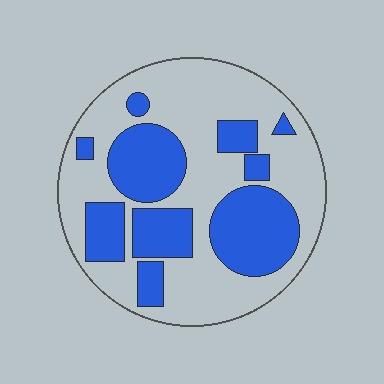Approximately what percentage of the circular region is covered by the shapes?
Approximately 40%.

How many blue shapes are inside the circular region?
10.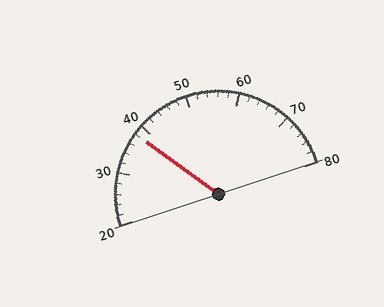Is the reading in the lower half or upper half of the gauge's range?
The reading is in the lower half of the range (20 to 80).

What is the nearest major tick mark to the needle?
The nearest major tick mark is 40.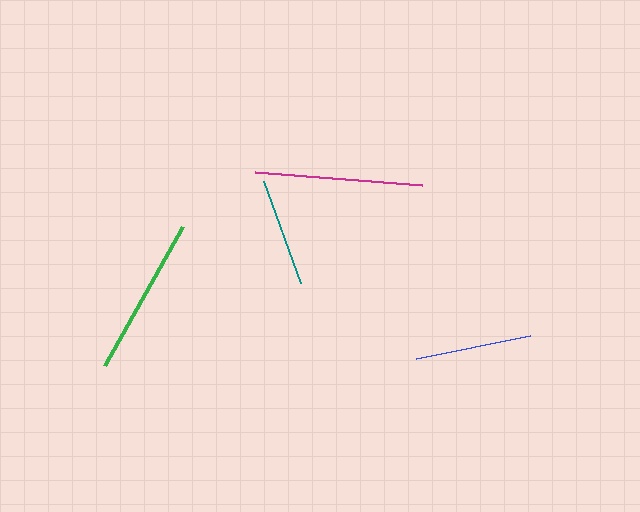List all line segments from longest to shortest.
From longest to shortest: magenta, green, blue, teal.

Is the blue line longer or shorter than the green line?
The green line is longer than the blue line.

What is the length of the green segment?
The green segment is approximately 159 pixels long.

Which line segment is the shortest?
The teal line is the shortest at approximately 108 pixels.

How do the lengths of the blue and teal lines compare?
The blue and teal lines are approximately the same length.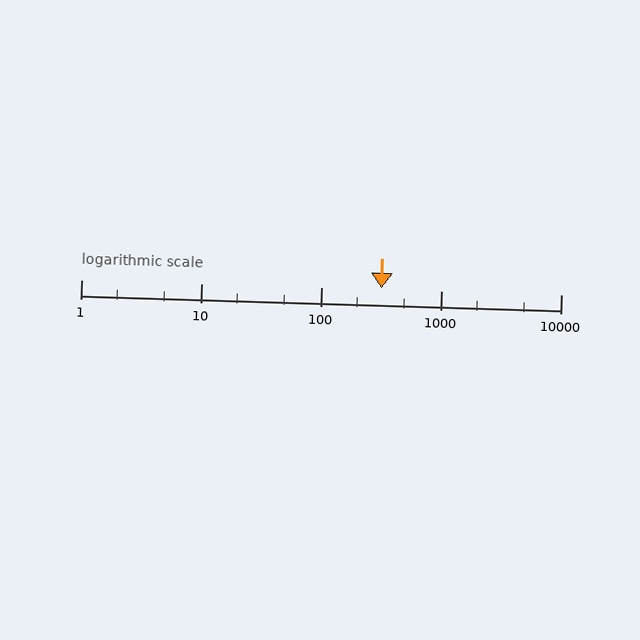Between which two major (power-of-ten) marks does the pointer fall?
The pointer is between 100 and 1000.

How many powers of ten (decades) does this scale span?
The scale spans 4 decades, from 1 to 10000.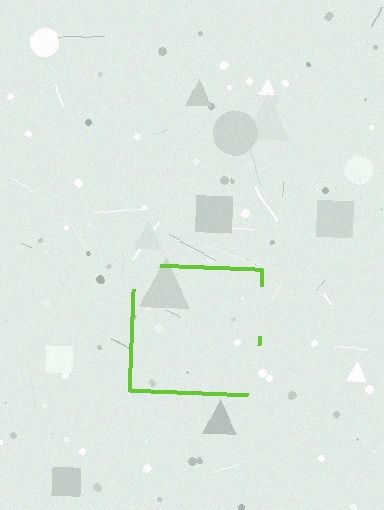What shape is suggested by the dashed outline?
The dashed outline suggests a square.